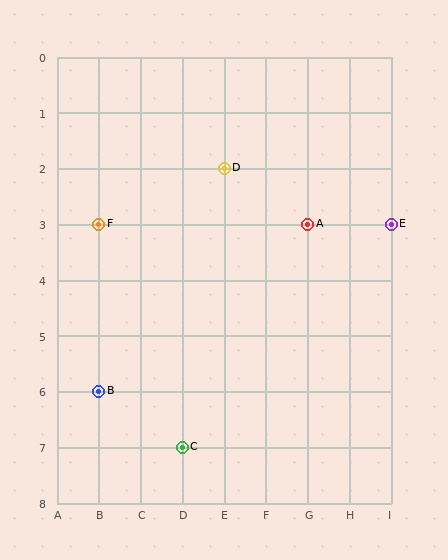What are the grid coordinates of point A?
Point A is at grid coordinates (G, 3).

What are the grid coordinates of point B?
Point B is at grid coordinates (B, 6).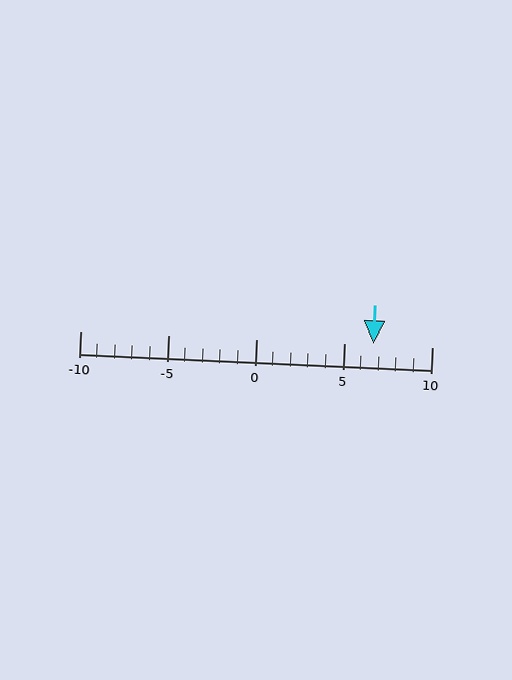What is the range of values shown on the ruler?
The ruler shows values from -10 to 10.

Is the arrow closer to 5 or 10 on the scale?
The arrow is closer to 5.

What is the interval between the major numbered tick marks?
The major tick marks are spaced 5 units apart.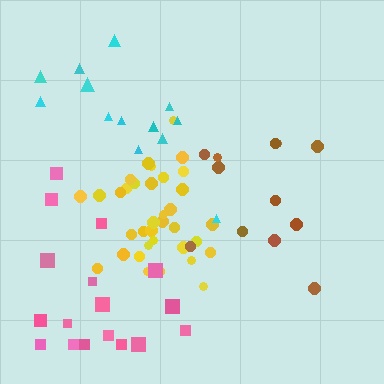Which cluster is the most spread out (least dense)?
Cyan.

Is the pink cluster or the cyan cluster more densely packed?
Pink.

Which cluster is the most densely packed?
Yellow.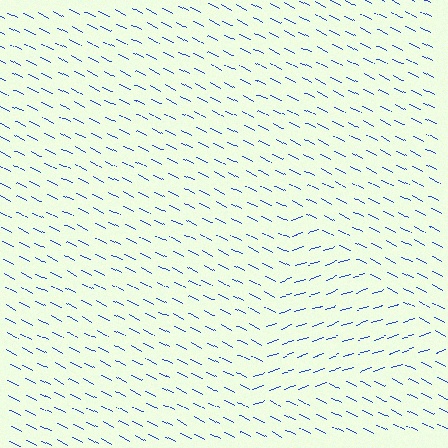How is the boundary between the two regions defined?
The boundary is defined purely by a change in line orientation (approximately 45 degrees difference). All lines are the same color and thickness.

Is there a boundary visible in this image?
Yes, there is a texture boundary formed by a change in line orientation.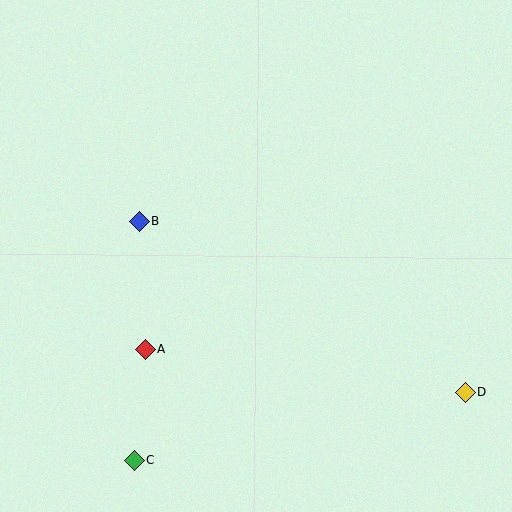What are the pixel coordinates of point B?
Point B is at (139, 221).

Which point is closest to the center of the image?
Point B at (139, 221) is closest to the center.